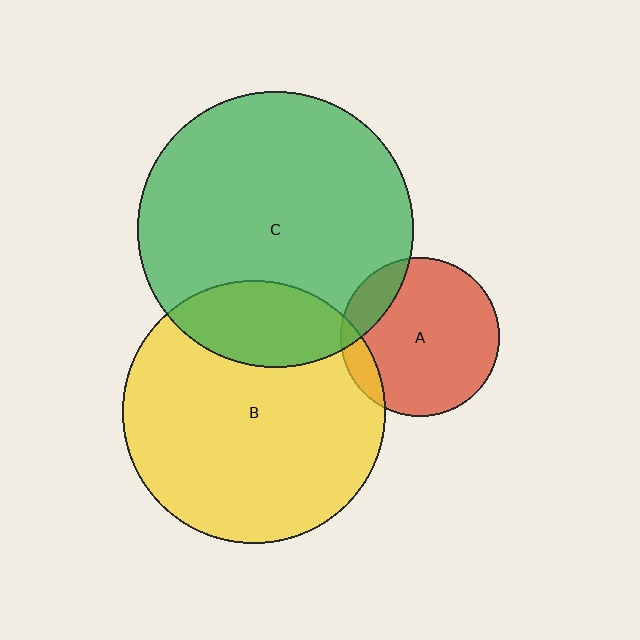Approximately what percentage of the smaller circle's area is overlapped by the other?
Approximately 20%.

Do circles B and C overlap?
Yes.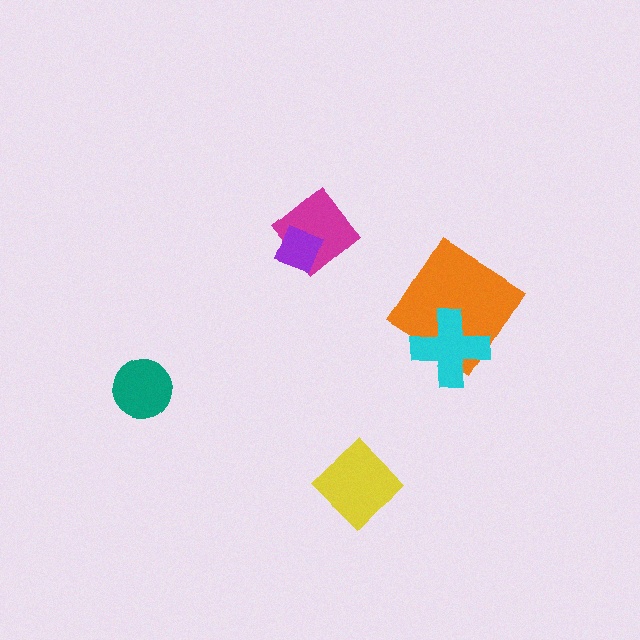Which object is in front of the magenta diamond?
The purple diamond is in front of the magenta diamond.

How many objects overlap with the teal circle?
0 objects overlap with the teal circle.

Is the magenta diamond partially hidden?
Yes, it is partially covered by another shape.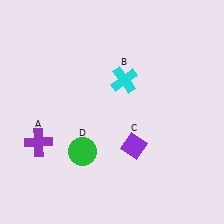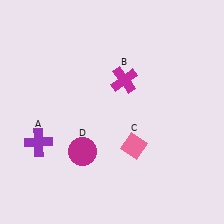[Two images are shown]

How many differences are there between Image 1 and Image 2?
There are 3 differences between the two images.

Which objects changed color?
B changed from cyan to magenta. C changed from purple to pink. D changed from green to magenta.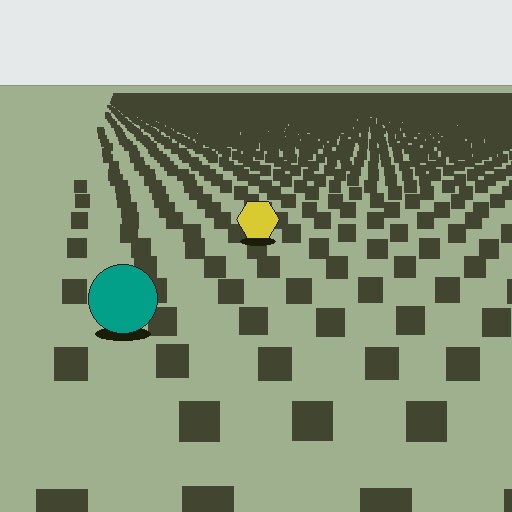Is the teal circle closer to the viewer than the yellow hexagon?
Yes. The teal circle is closer — you can tell from the texture gradient: the ground texture is coarser near it.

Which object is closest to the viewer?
The teal circle is closest. The texture marks near it are larger and more spread out.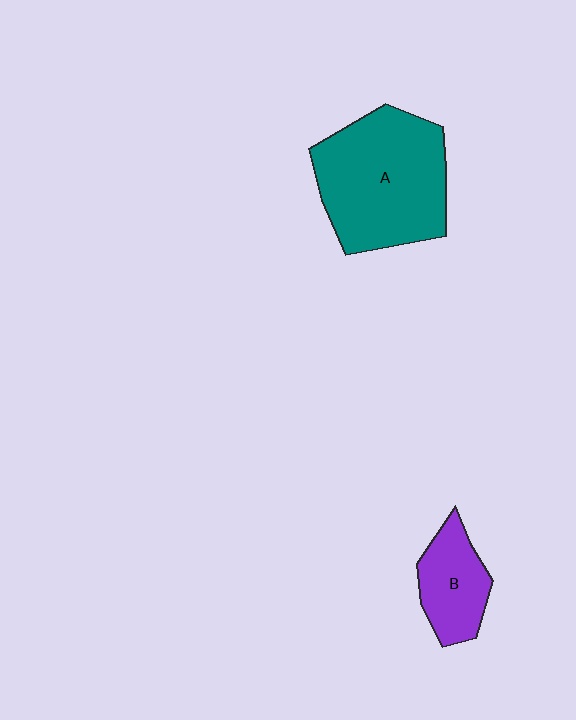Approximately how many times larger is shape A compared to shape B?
Approximately 2.4 times.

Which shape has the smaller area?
Shape B (purple).